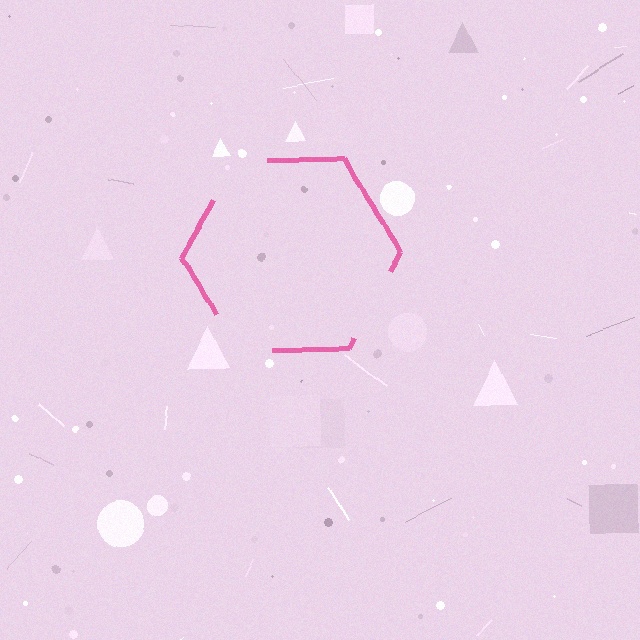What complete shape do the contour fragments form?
The contour fragments form a hexagon.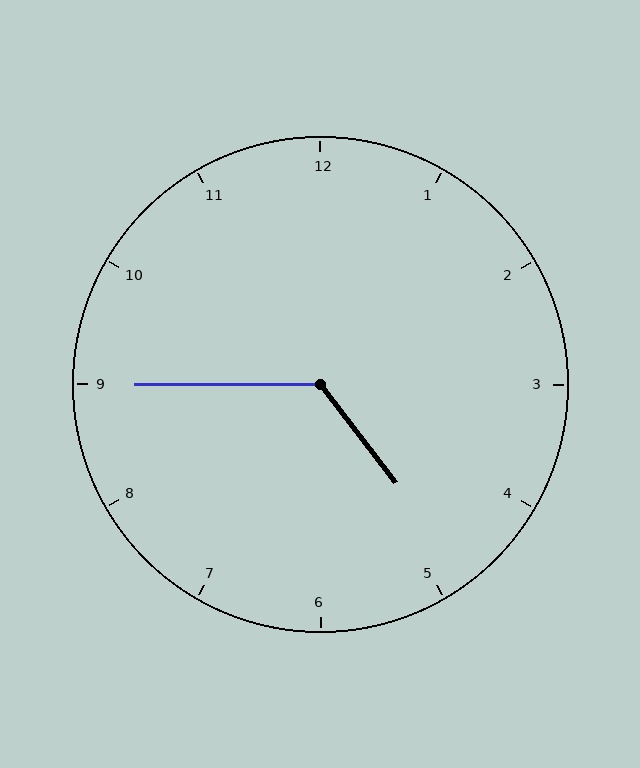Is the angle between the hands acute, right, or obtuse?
It is obtuse.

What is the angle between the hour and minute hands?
Approximately 128 degrees.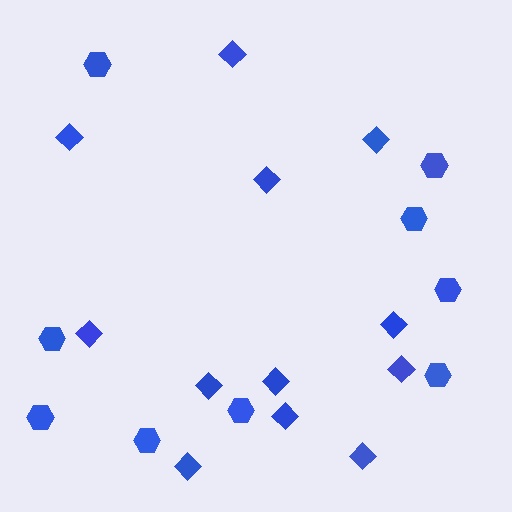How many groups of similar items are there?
There are 2 groups: one group of diamonds (12) and one group of hexagons (9).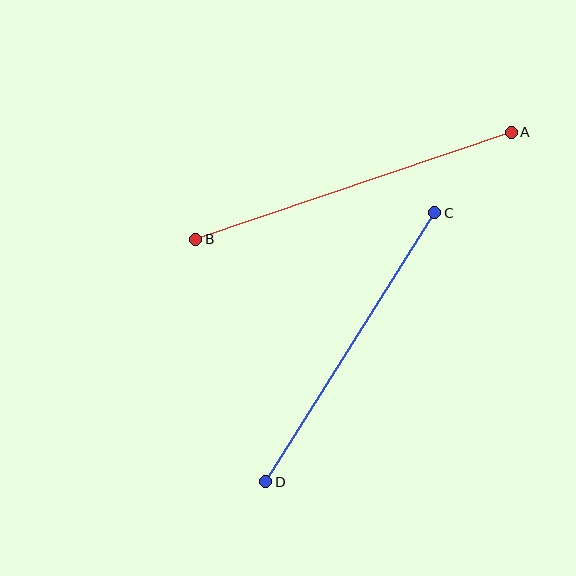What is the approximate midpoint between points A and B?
The midpoint is at approximately (353, 186) pixels.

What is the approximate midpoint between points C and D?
The midpoint is at approximately (350, 347) pixels.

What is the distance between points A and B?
The distance is approximately 333 pixels.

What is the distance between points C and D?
The distance is approximately 318 pixels.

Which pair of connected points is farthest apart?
Points A and B are farthest apart.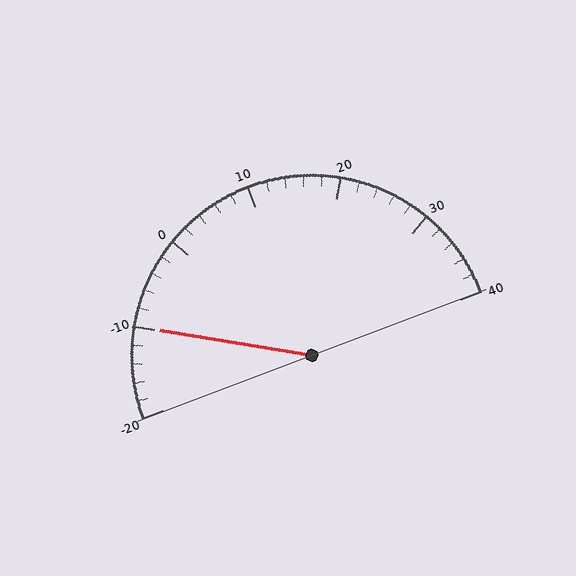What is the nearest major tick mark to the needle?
The nearest major tick mark is -10.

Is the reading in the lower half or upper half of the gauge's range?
The reading is in the lower half of the range (-20 to 40).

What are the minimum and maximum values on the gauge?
The gauge ranges from -20 to 40.